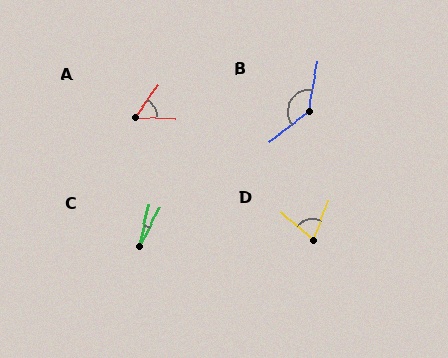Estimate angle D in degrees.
Approximately 69 degrees.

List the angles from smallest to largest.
C (16°), A (55°), D (69°), B (138°).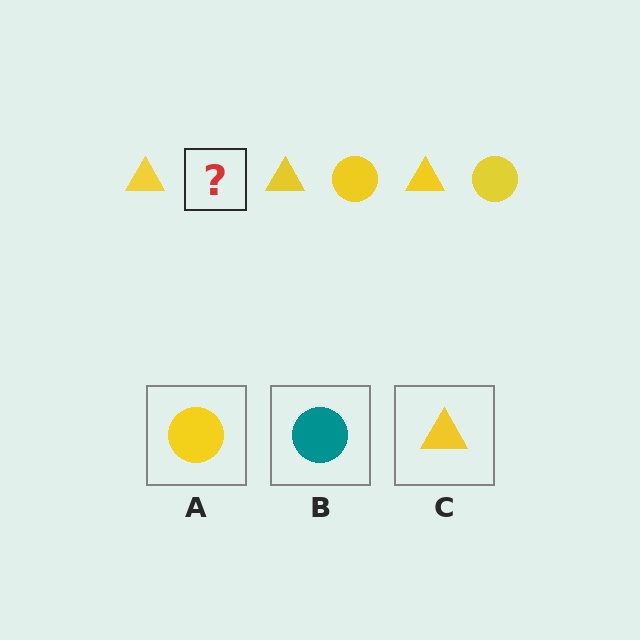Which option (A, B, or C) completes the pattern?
A.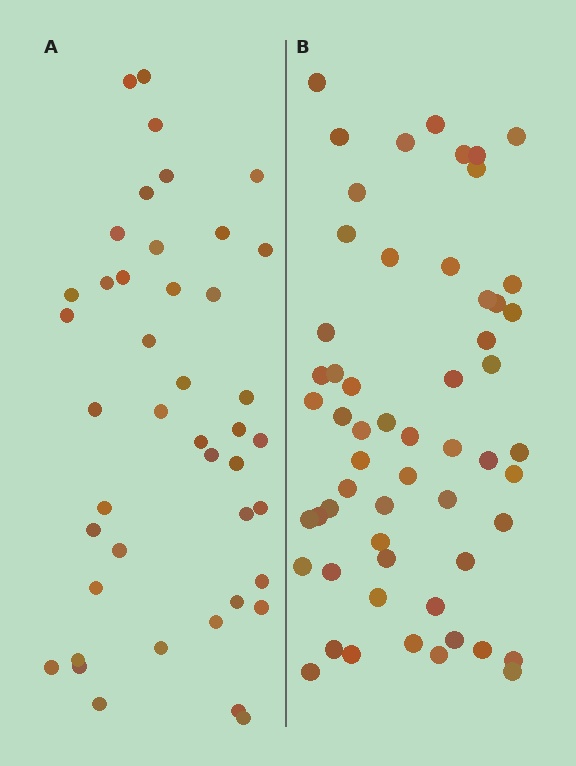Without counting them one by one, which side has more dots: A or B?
Region B (the right region) has more dots.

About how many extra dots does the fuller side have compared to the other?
Region B has approximately 15 more dots than region A.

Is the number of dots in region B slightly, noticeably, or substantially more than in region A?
Region B has noticeably more, but not dramatically so. The ratio is roughly 1.3 to 1.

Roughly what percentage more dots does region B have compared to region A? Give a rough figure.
About 35% more.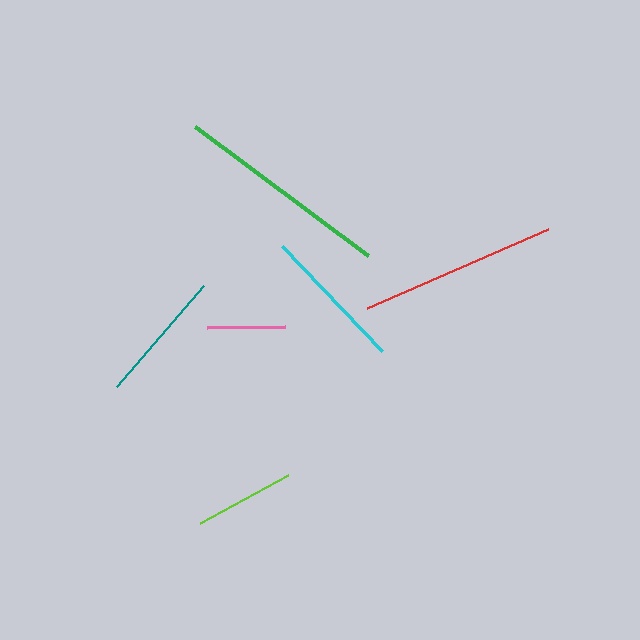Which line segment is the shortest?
The pink line is the shortest at approximately 78 pixels.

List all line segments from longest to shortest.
From longest to shortest: green, red, cyan, teal, lime, pink.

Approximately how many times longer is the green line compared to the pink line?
The green line is approximately 2.8 times the length of the pink line.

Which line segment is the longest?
The green line is the longest at approximately 216 pixels.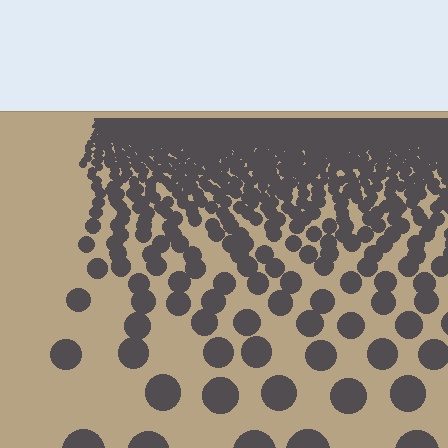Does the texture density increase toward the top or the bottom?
Density increases toward the top.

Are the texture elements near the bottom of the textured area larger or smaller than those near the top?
Larger. Near the bottom, elements are closer to the viewer and appear at a bigger on-screen size.